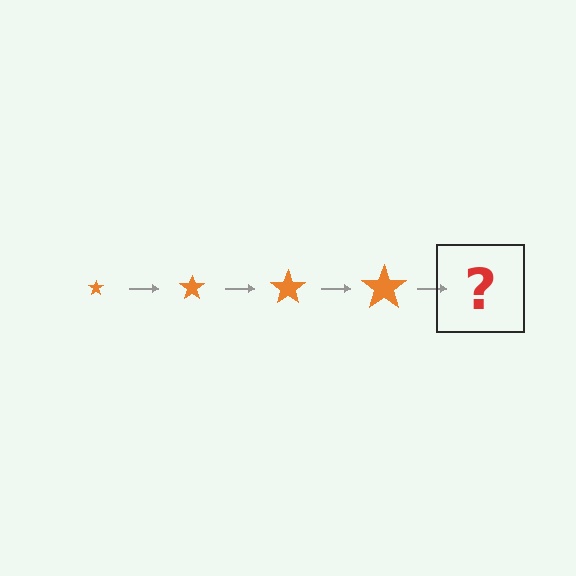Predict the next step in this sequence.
The next step is an orange star, larger than the previous one.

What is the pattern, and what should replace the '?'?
The pattern is that the star gets progressively larger each step. The '?' should be an orange star, larger than the previous one.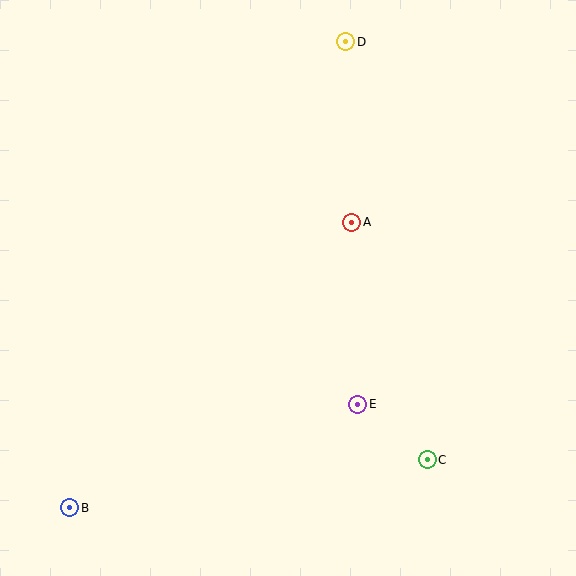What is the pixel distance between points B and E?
The distance between B and E is 306 pixels.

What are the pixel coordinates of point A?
Point A is at (352, 222).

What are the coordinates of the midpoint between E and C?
The midpoint between E and C is at (392, 432).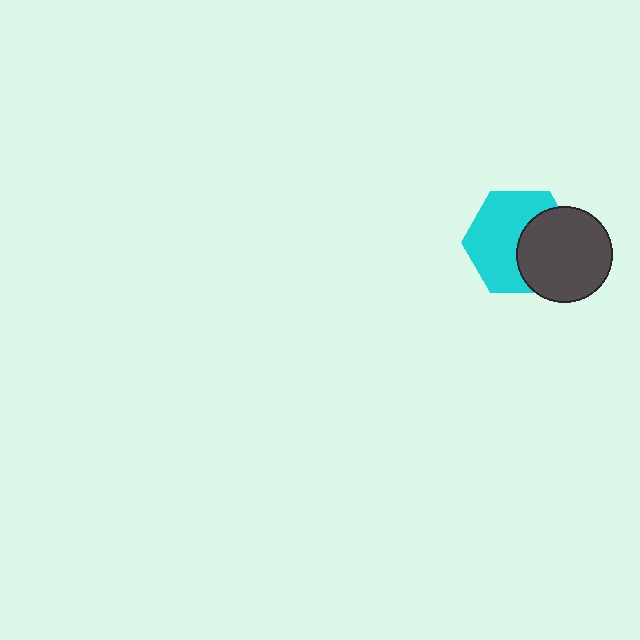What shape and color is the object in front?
The object in front is a dark gray circle.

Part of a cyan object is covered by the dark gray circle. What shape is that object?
It is a hexagon.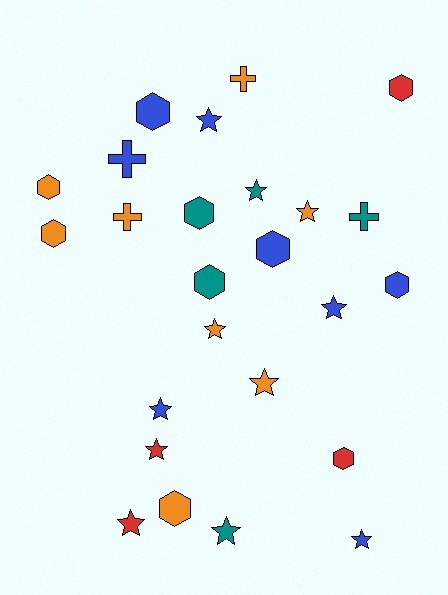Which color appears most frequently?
Blue, with 8 objects.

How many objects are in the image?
There are 25 objects.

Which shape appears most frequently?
Star, with 11 objects.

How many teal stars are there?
There are 2 teal stars.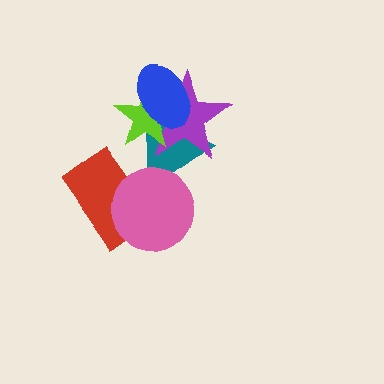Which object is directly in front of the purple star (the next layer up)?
The lime star is directly in front of the purple star.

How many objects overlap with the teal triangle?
5 objects overlap with the teal triangle.